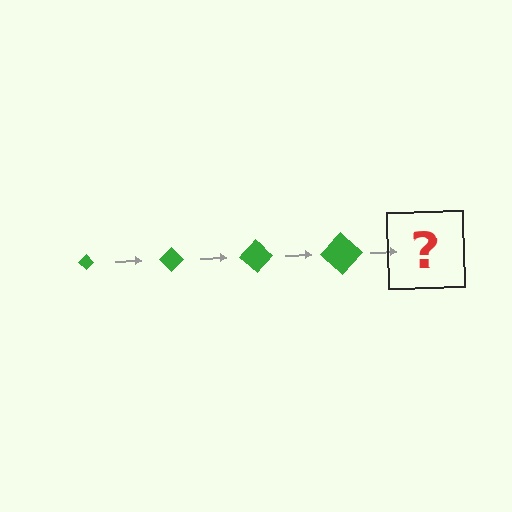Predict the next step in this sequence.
The next step is a green diamond, larger than the previous one.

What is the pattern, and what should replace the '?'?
The pattern is that the diamond gets progressively larger each step. The '?' should be a green diamond, larger than the previous one.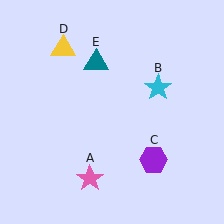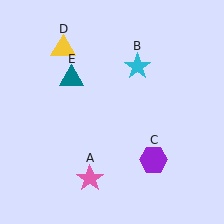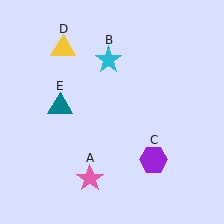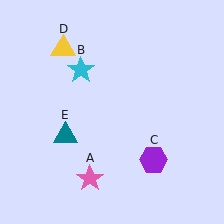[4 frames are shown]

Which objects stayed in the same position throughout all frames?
Pink star (object A) and purple hexagon (object C) and yellow triangle (object D) remained stationary.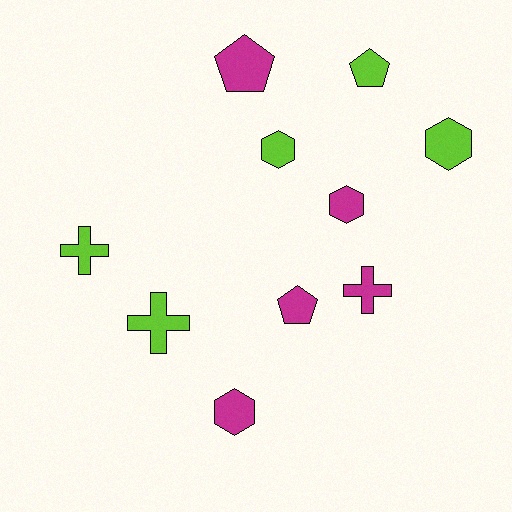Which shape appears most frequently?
Hexagon, with 4 objects.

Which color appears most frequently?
Magenta, with 5 objects.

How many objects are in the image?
There are 10 objects.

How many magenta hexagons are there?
There are 2 magenta hexagons.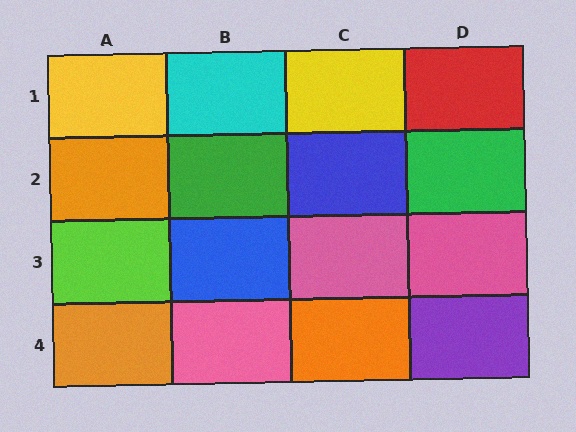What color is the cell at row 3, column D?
Pink.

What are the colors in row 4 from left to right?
Orange, pink, orange, purple.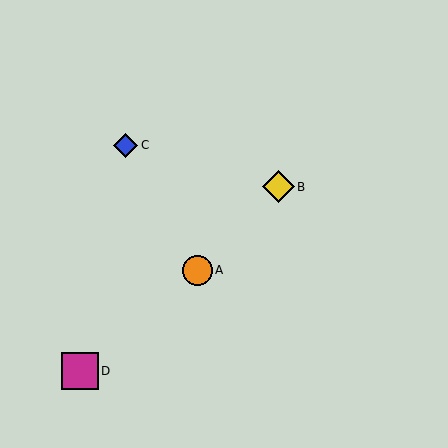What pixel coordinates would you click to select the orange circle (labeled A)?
Click at (197, 270) to select the orange circle A.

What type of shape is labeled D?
Shape D is a magenta square.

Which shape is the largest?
The magenta square (labeled D) is the largest.